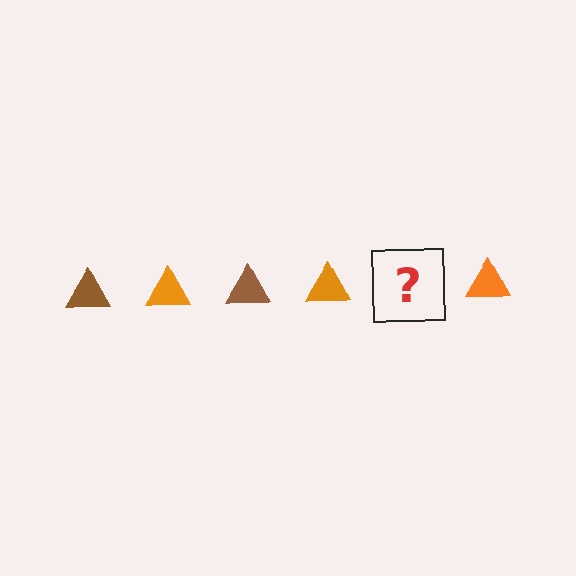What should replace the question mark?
The question mark should be replaced with a brown triangle.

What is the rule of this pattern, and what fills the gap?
The rule is that the pattern cycles through brown, orange triangles. The gap should be filled with a brown triangle.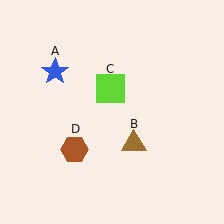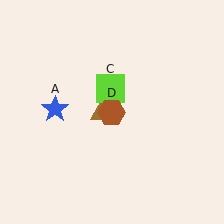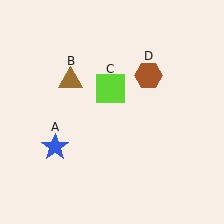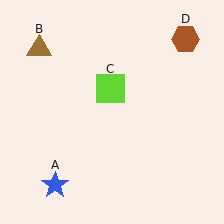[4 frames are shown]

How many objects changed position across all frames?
3 objects changed position: blue star (object A), brown triangle (object B), brown hexagon (object D).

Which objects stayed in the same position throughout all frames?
Lime square (object C) remained stationary.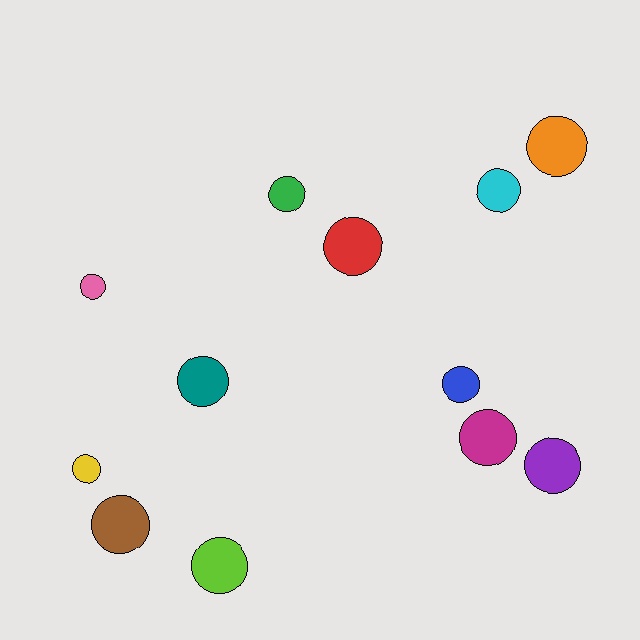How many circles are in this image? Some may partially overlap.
There are 12 circles.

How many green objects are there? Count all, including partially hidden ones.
There is 1 green object.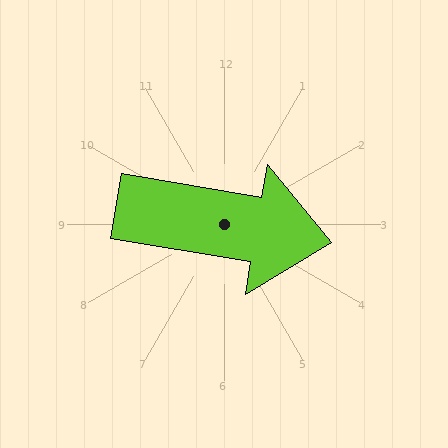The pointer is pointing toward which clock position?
Roughly 3 o'clock.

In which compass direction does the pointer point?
East.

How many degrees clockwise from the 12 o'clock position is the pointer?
Approximately 100 degrees.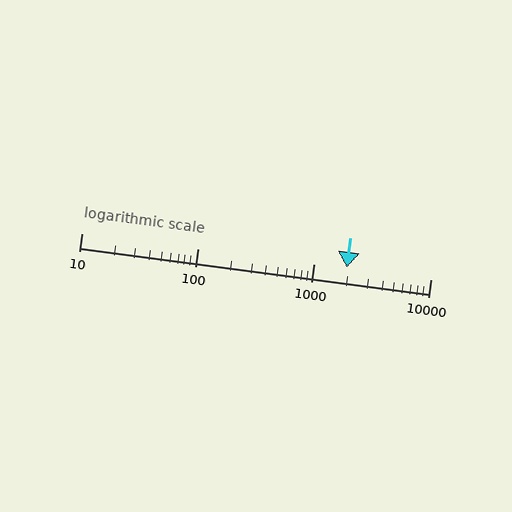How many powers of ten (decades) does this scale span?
The scale spans 3 decades, from 10 to 10000.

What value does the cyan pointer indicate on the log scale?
The pointer indicates approximately 1900.